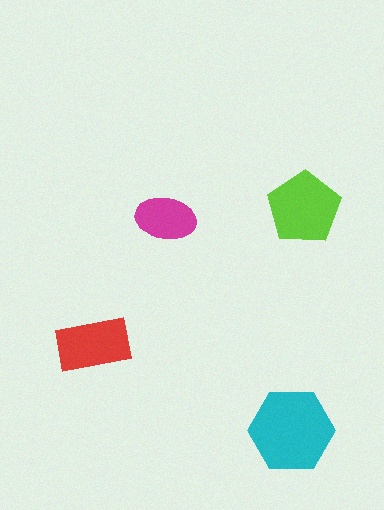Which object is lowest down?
The cyan hexagon is bottommost.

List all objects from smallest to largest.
The magenta ellipse, the red rectangle, the lime pentagon, the cyan hexagon.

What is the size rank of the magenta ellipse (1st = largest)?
4th.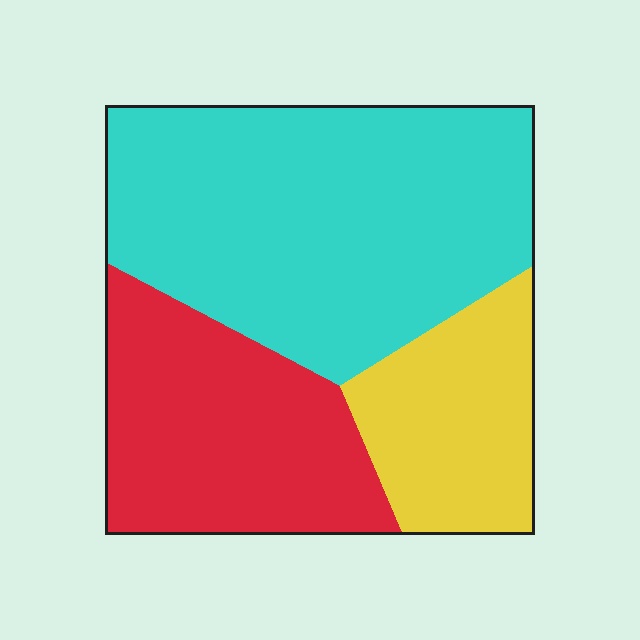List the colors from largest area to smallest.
From largest to smallest: cyan, red, yellow.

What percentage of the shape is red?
Red covers roughly 30% of the shape.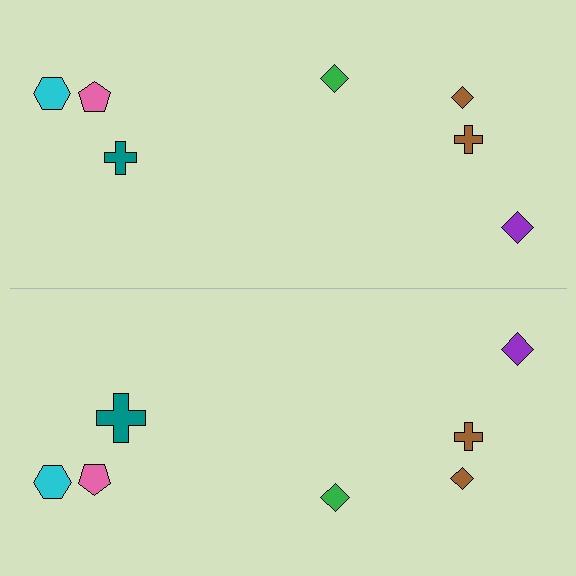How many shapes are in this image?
There are 14 shapes in this image.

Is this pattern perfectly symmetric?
No, the pattern is not perfectly symmetric. The teal cross on the bottom side has a different size than its mirror counterpart.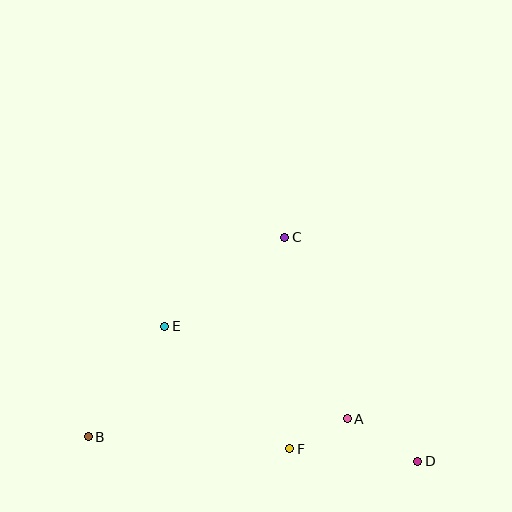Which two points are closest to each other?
Points A and F are closest to each other.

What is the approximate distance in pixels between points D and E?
The distance between D and E is approximately 287 pixels.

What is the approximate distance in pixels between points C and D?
The distance between C and D is approximately 261 pixels.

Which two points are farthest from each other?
Points B and D are farthest from each other.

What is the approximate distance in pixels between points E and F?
The distance between E and F is approximately 175 pixels.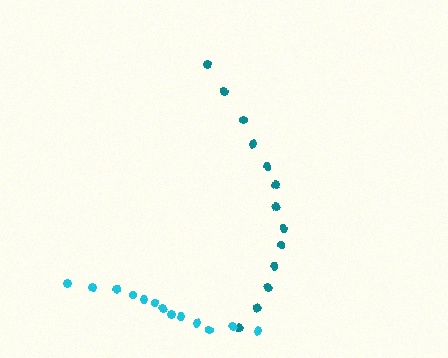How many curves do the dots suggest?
There are 2 distinct paths.